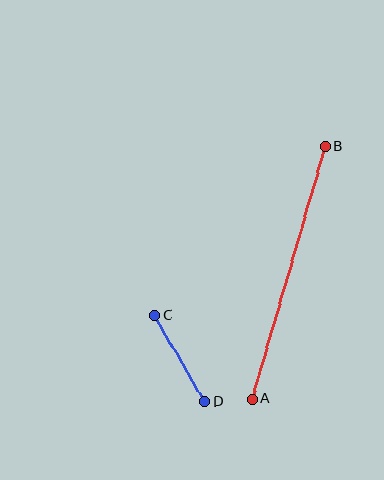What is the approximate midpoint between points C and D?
The midpoint is at approximately (179, 358) pixels.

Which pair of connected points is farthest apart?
Points A and B are farthest apart.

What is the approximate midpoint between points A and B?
The midpoint is at approximately (289, 273) pixels.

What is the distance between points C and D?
The distance is approximately 100 pixels.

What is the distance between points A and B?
The distance is approximately 263 pixels.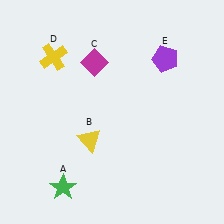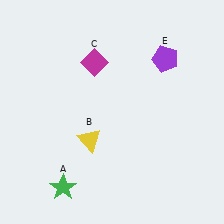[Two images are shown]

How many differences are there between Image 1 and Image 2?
There is 1 difference between the two images.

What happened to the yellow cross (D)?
The yellow cross (D) was removed in Image 2. It was in the top-left area of Image 1.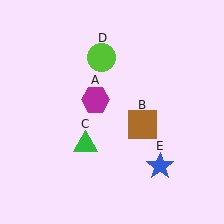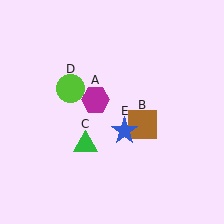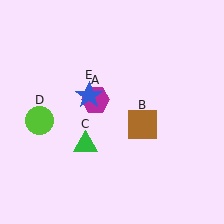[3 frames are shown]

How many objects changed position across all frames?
2 objects changed position: lime circle (object D), blue star (object E).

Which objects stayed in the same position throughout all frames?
Magenta hexagon (object A) and brown square (object B) and green triangle (object C) remained stationary.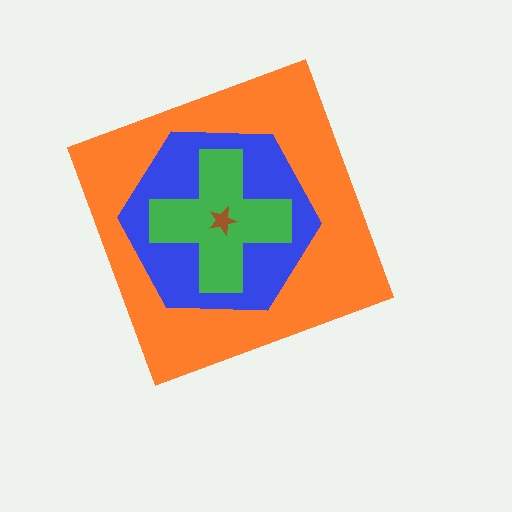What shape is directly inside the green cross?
The brown star.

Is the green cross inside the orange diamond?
Yes.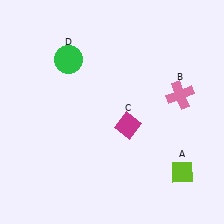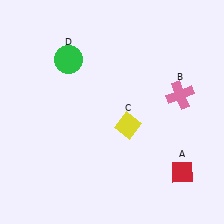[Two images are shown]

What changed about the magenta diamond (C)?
In Image 1, C is magenta. In Image 2, it changed to yellow.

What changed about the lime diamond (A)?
In Image 1, A is lime. In Image 2, it changed to red.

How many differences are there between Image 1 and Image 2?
There are 2 differences between the two images.